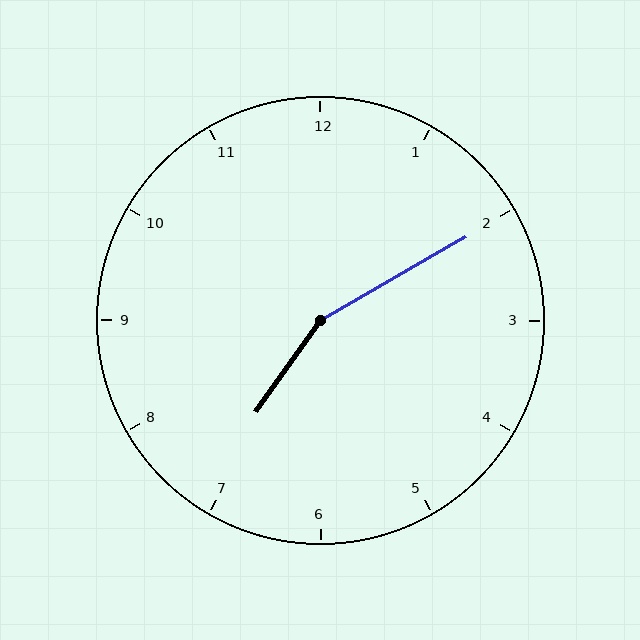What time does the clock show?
7:10.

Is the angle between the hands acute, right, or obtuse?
It is obtuse.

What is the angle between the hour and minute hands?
Approximately 155 degrees.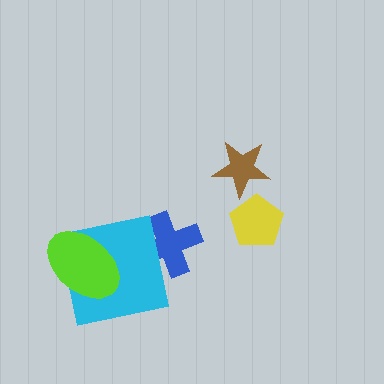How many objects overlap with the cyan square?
2 objects overlap with the cyan square.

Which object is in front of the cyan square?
The lime ellipse is in front of the cyan square.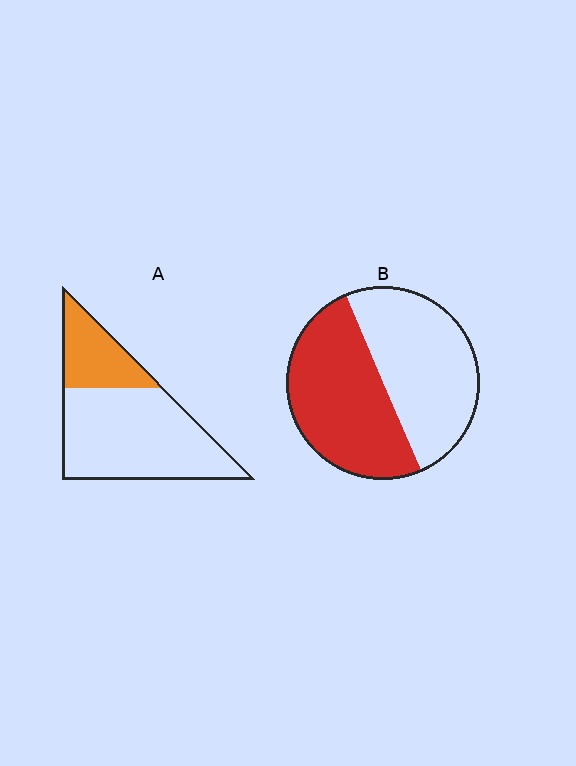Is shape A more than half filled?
No.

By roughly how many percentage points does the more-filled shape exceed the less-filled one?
By roughly 20 percentage points (B over A).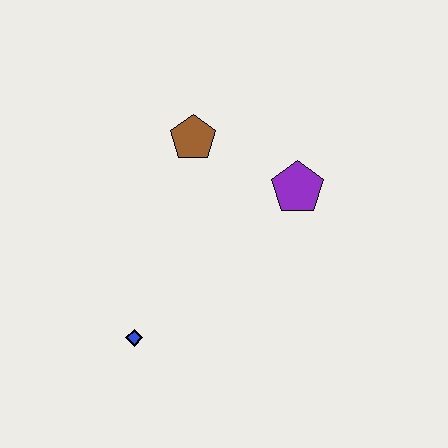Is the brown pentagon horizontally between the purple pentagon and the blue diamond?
Yes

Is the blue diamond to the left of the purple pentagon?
Yes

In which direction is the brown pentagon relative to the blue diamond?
The brown pentagon is above the blue diamond.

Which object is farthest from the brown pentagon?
The blue diamond is farthest from the brown pentagon.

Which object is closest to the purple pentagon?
The brown pentagon is closest to the purple pentagon.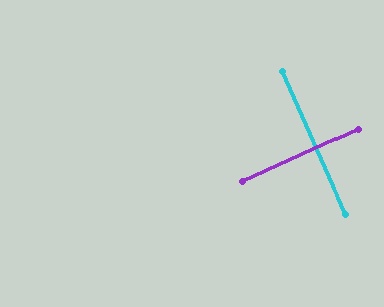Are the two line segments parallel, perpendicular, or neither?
Perpendicular — they meet at approximately 90°.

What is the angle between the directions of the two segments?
Approximately 90 degrees.